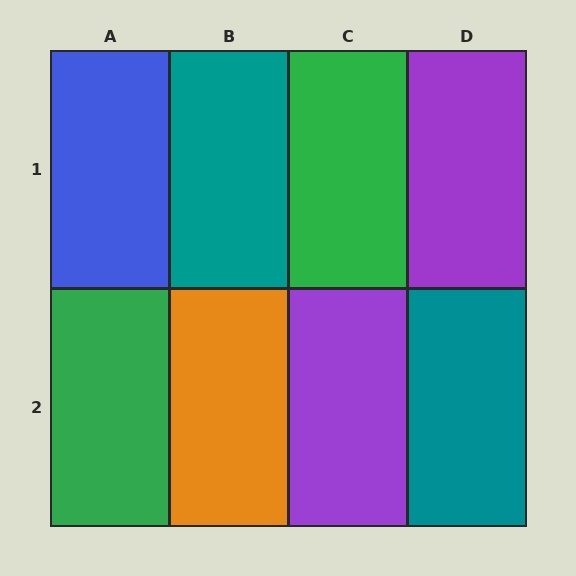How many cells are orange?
1 cell is orange.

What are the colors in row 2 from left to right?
Green, orange, purple, teal.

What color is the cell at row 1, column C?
Green.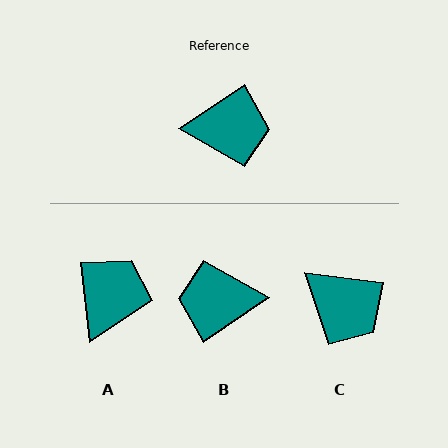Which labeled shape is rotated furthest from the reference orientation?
B, about 179 degrees away.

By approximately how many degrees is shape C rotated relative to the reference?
Approximately 41 degrees clockwise.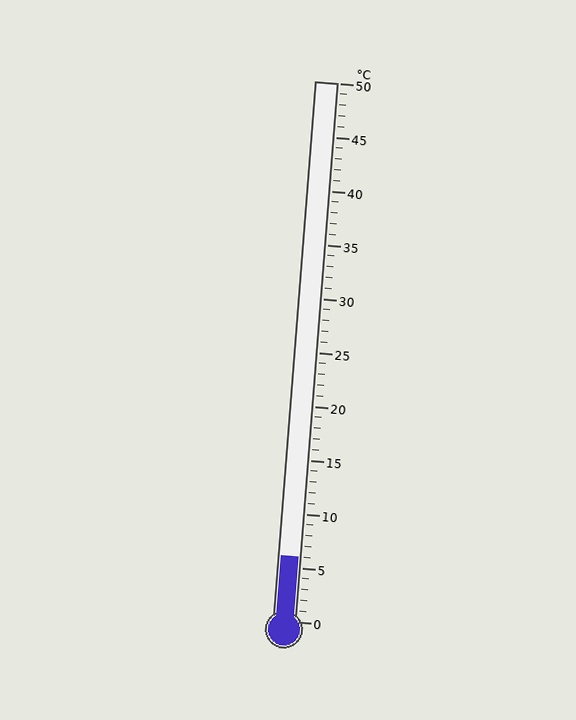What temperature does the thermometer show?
The thermometer shows approximately 6°C.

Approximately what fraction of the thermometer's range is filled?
The thermometer is filled to approximately 10% of its range.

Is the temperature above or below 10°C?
The temperature is below 10°C.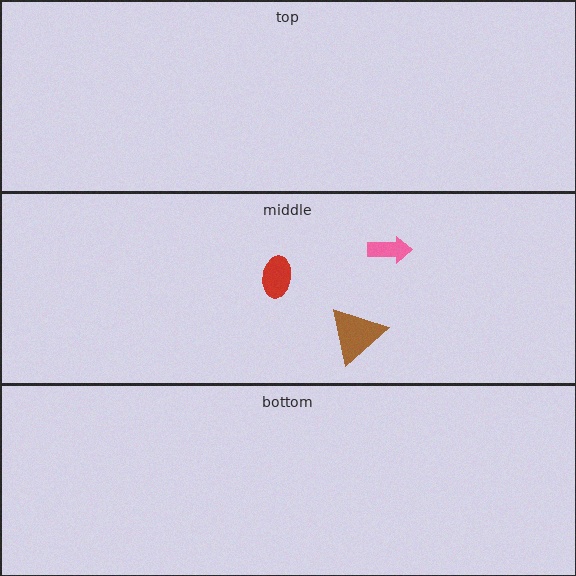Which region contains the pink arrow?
The middle region.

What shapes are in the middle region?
The brown triangle, the pink arrow, the red ellipse.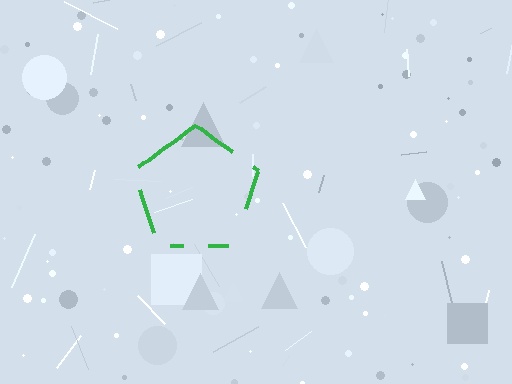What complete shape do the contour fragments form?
The contour fragments form a pentagon.